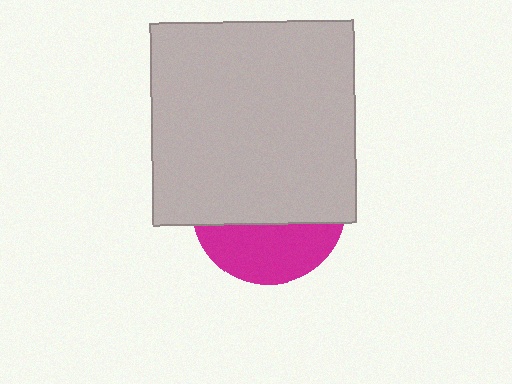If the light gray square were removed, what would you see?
You would see the complete magenta circle.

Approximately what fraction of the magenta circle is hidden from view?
Roughly 64% of the magenta circle is hidden behind the light gray square.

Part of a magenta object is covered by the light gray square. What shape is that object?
It is a circle.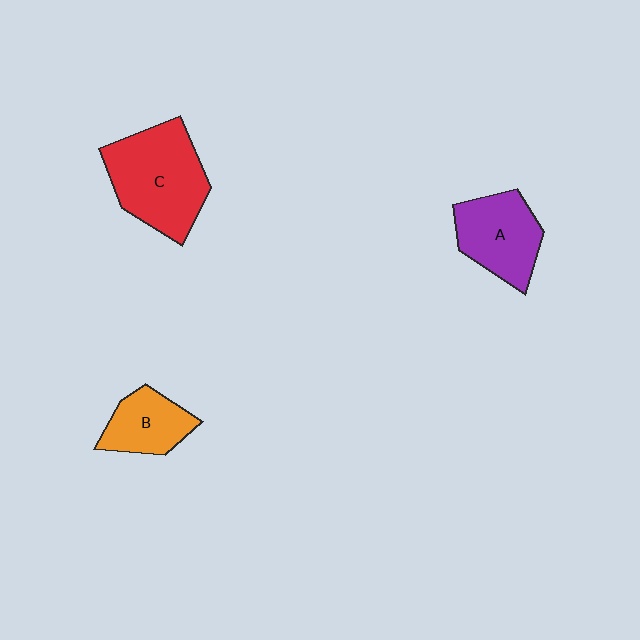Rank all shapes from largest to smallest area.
From largest to smallest: C (red), A (purple), B (orange).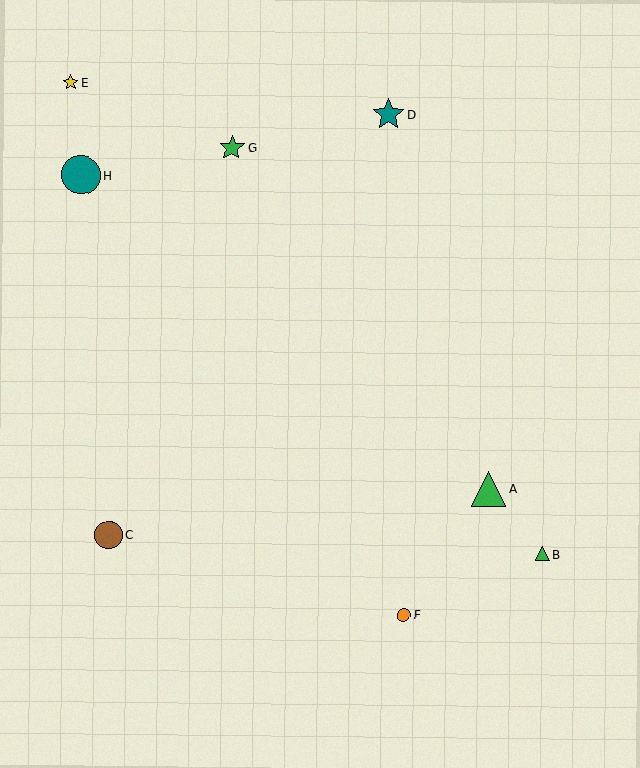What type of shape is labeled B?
Shape B is a green triangle.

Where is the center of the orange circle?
The center of the orange circle is at (403, 615).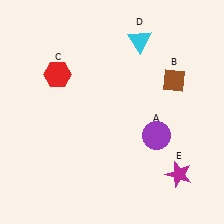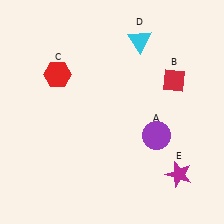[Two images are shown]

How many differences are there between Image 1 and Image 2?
There is 1 difference between the two images.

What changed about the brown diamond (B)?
In Image 1, B is brown. In Image 2, it changed to red.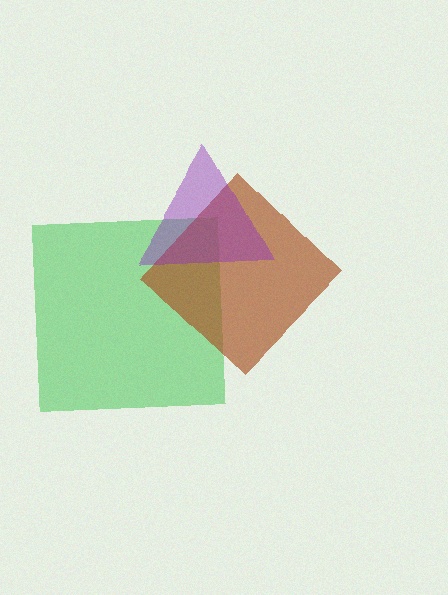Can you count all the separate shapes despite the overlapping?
Yes, there are 3 separate shapes.